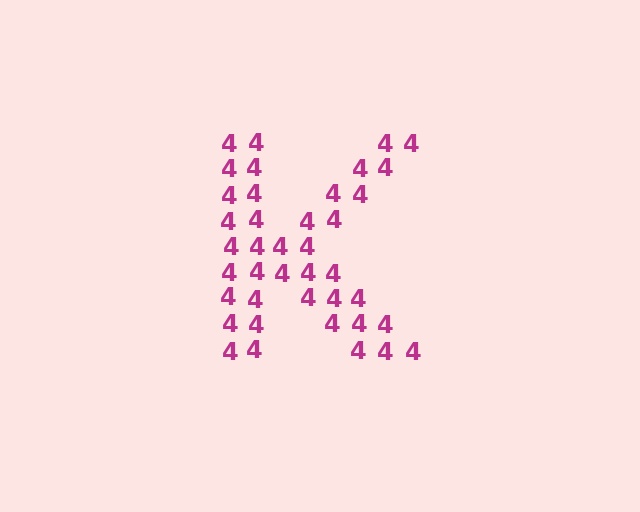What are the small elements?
The small elements are digit 4's.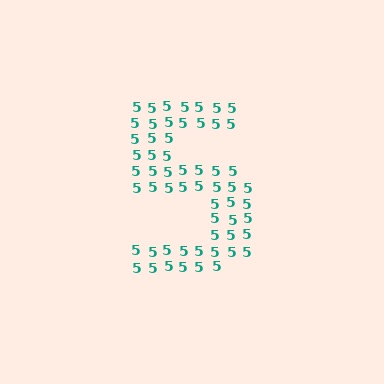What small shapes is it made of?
It is made of small digit 5's.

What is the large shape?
The large shape is the digit 5.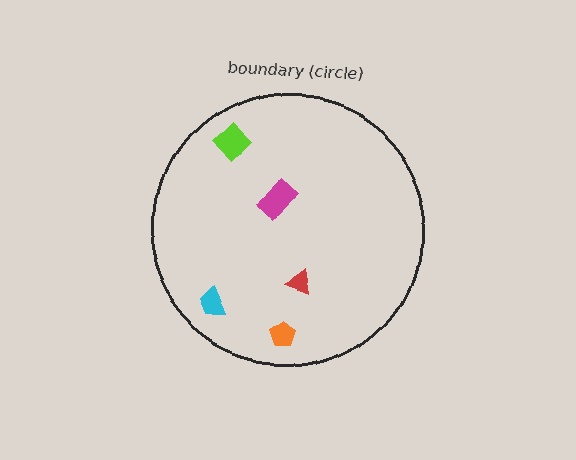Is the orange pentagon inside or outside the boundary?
Inside.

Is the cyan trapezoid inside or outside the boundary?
Inside.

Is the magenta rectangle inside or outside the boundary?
Inside.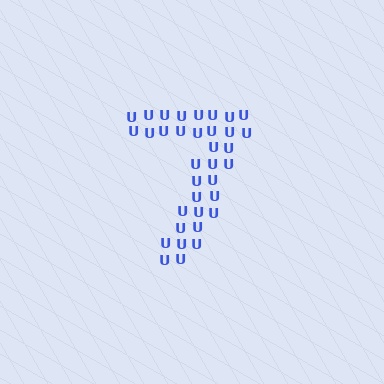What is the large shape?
The large shape is the digit 7.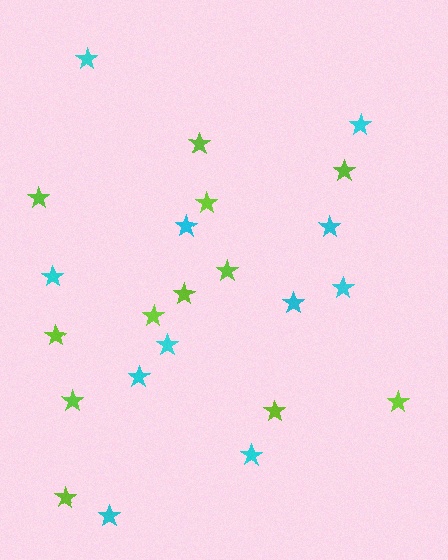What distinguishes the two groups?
There are 2 groups: one group of lime stars (12) and one group of cyan stars (11).